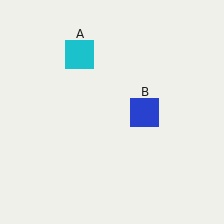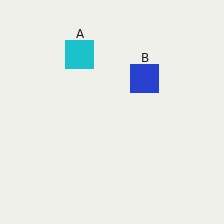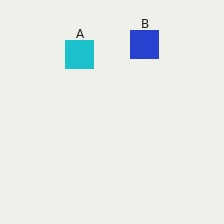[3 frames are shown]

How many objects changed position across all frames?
1 object changed position: blue square (object B).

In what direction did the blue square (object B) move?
The blue square (object B) moved up.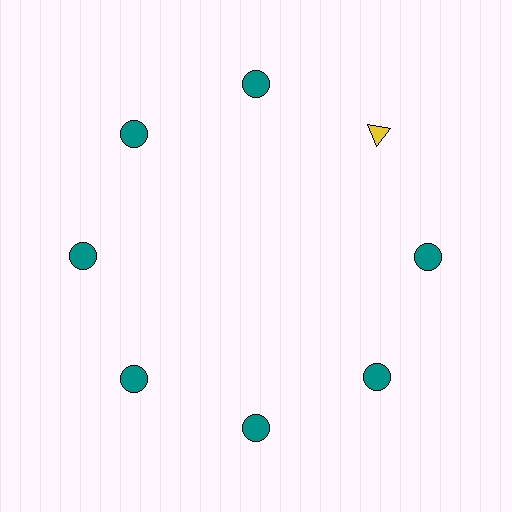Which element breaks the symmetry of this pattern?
The yellow triangle at roughly the 2 o'clock position breaks the symmetry. All other shapes are teal circles.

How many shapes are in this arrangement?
There are 8 shapes arranged in a ring pattern.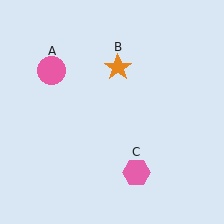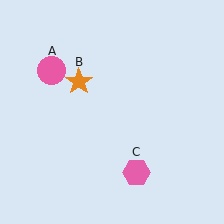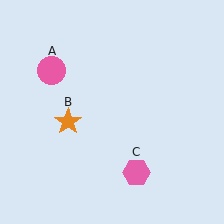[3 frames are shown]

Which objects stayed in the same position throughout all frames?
Pink circle (object A) and pink hexagon (object C) remained stationary.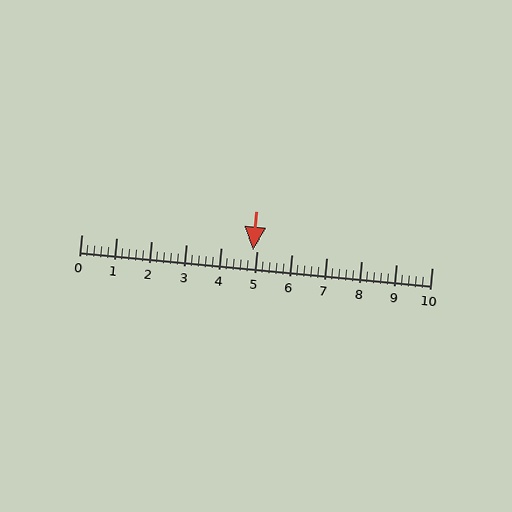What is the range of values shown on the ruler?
The ruler shows values from 0 to 10.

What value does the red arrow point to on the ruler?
The red arrow points to approximately 4.9.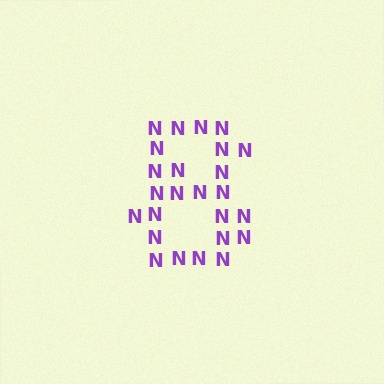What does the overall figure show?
The overall figure shows the digit 8.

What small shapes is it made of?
It is made of small letter N's.